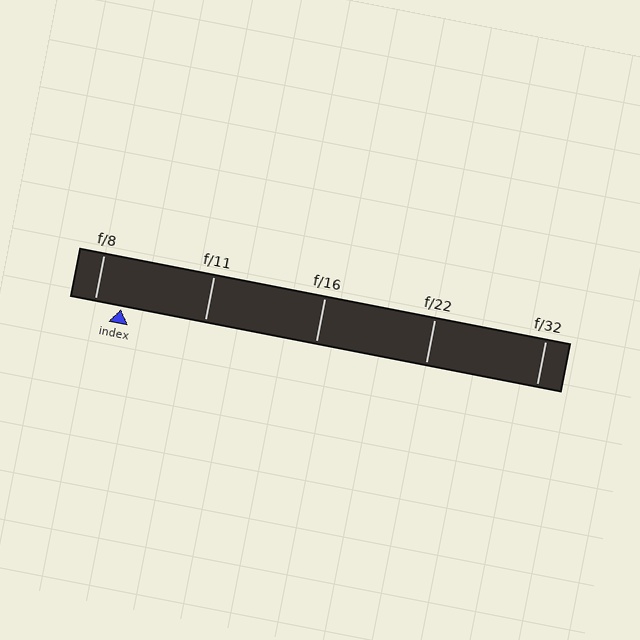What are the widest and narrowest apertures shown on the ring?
The widest aperture shown is f/8 and the narrowest is f/32.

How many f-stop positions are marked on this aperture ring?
There are 5 f-stop positions marked.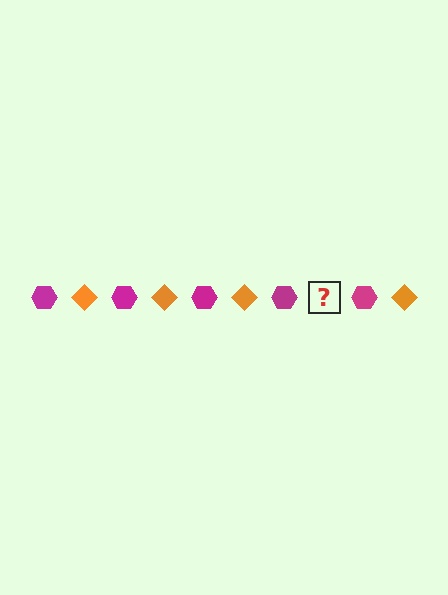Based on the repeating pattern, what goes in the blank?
The blank should be an orange diamond.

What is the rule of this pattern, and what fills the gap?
The rule is that the pattern alternates between magenta hexagon and orange diamond. The gap should be filled with an orange diamond.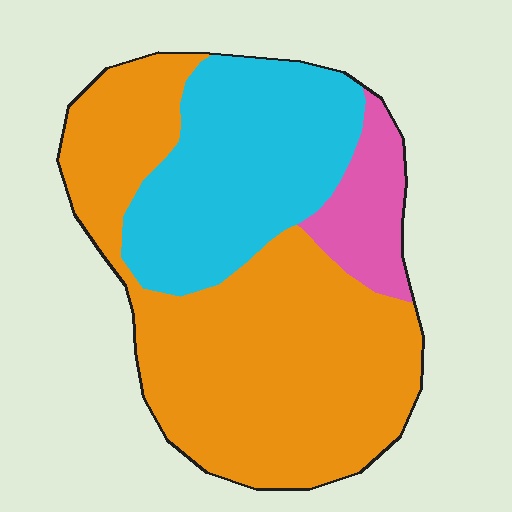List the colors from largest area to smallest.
From largest to smallest: orange, cyan, pink.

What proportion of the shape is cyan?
Cyan takes up about one third (1/3) of the shape.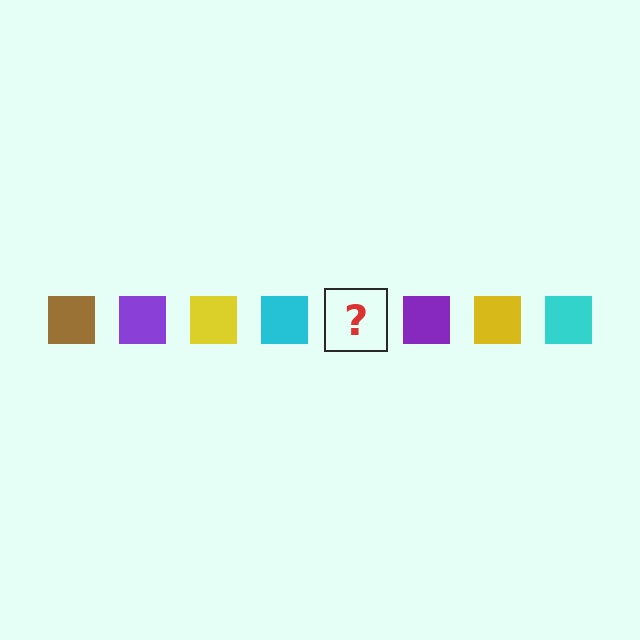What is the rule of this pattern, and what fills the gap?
The rule is that the pattern cycles through brown, purple, yellow, cyan squares. The gap should be filled with a brown square.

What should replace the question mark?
The question mark should be replaced with a brown square.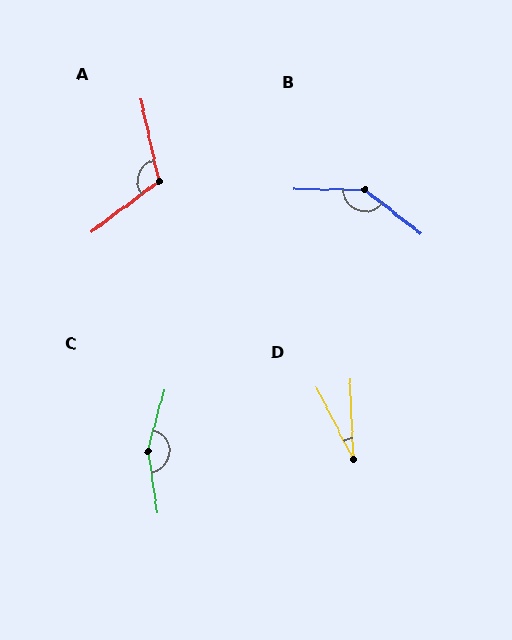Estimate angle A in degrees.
Approximately 115 degrees.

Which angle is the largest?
C, at approximately 156 degrees.